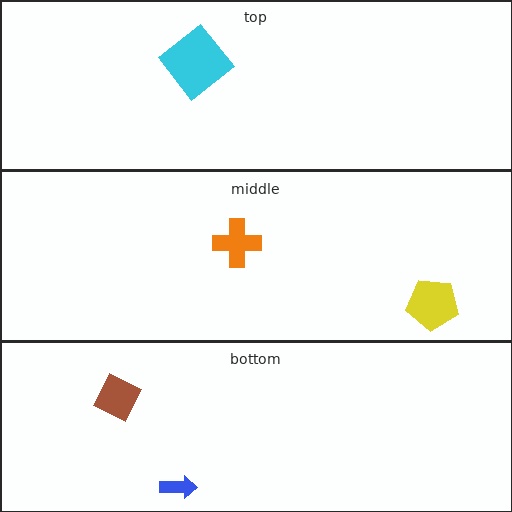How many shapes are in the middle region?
2.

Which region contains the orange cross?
The middle region.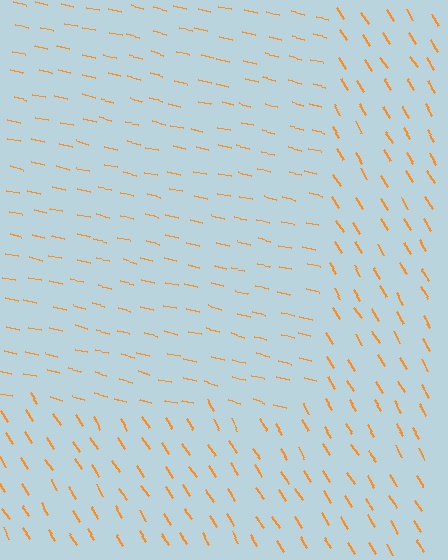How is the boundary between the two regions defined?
The boundary is defined purely by a change in line orientation (approximately 45 degrees difference). All lines are the same color and thickness.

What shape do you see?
I see a rectangle.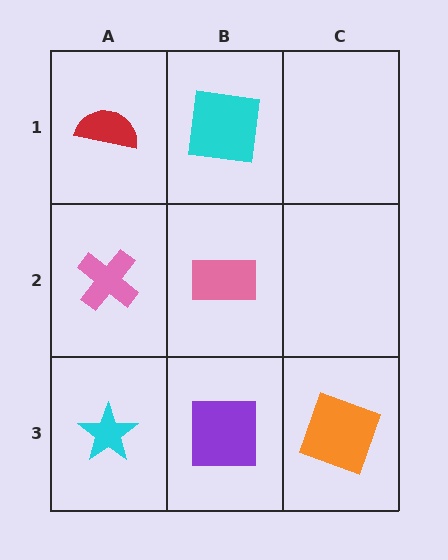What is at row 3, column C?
An orange square.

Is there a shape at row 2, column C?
No, that cell is empty.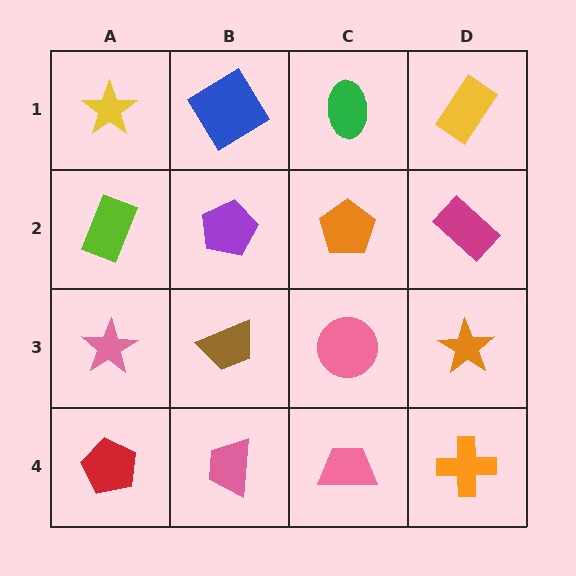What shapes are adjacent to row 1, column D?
A magenta rectangle (row 2, column D), a green ellipse (row 1, column C).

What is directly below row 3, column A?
A red pentagon.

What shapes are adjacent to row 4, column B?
A brown trapezoid (row 3, column B), a red pentagon (row 4, column A), a pink trapezoid (row 4, column C).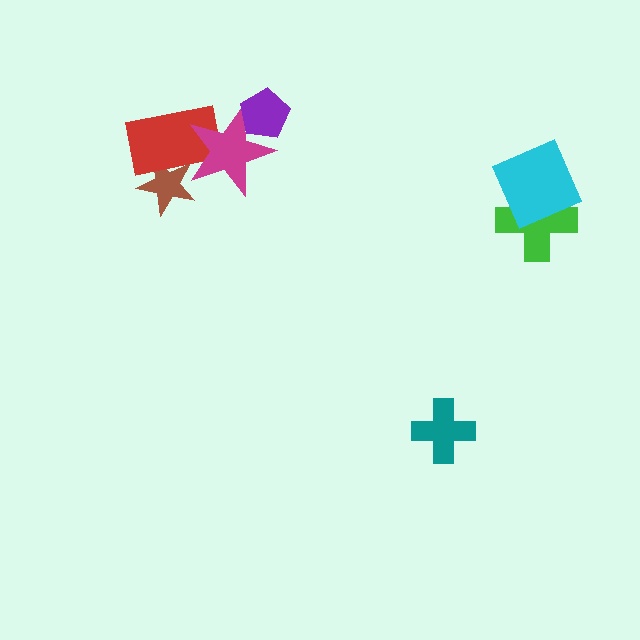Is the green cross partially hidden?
Yes, it is partially covered by another shape.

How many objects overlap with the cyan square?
1 object overlaps with the cyan square.